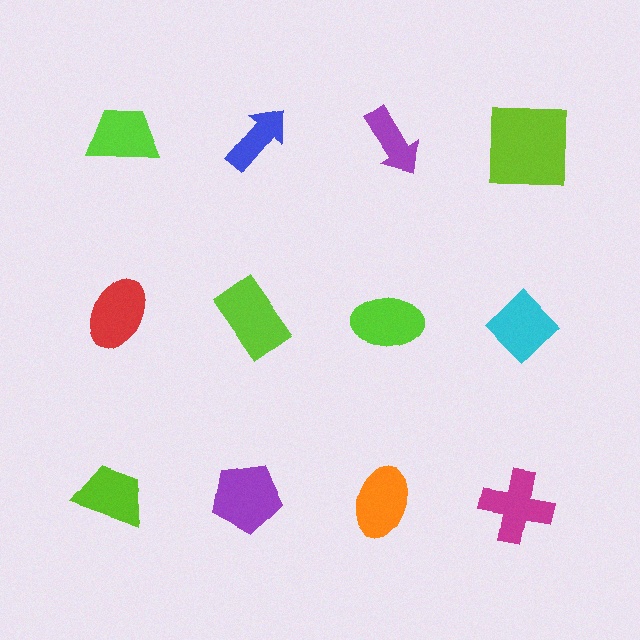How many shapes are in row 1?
4 shapes.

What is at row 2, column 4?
A cyan diamond.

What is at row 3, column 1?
A lime trapezoid.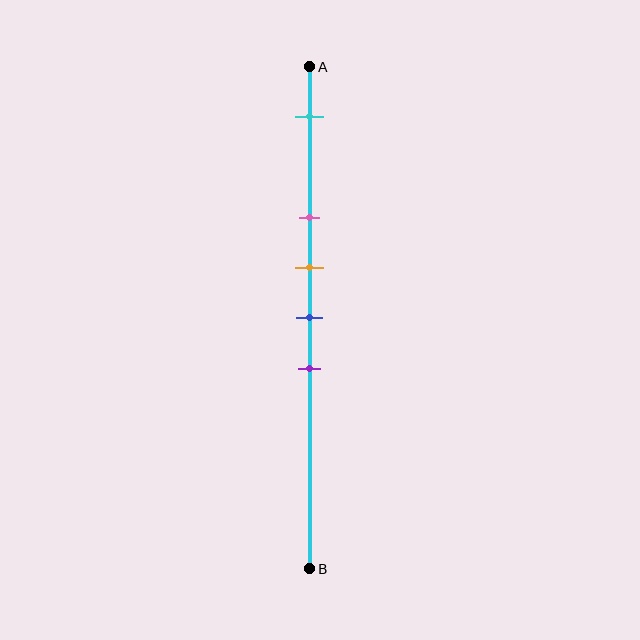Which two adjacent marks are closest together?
The orange and blue marks are the closest adjacent pair.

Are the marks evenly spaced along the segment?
No, the marks are not evenly spaced.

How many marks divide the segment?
There are 5 marks dividing the segment.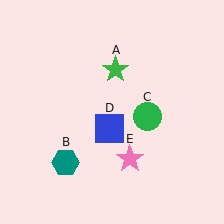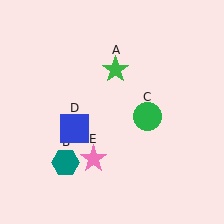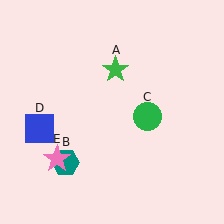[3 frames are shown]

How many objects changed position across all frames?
2 objects changed position: blue square (object D), pink star (object E).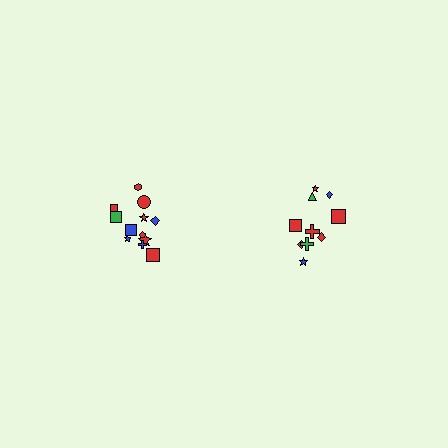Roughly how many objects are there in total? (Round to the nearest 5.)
Roughly 20 objects in total.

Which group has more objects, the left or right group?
The left group.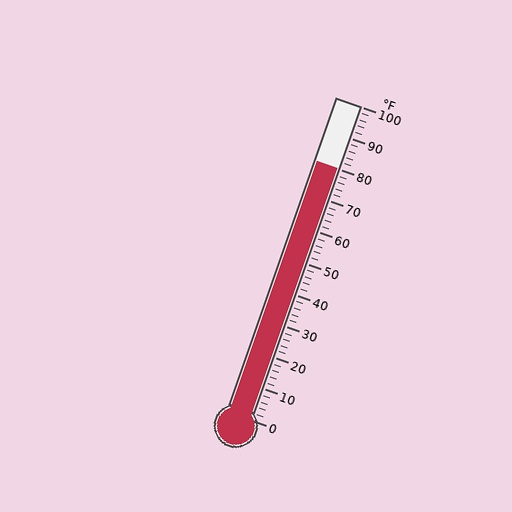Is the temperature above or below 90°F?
The temperature is below 90°F.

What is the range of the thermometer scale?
The thermometer scale ranges from 0°F to 100°F.